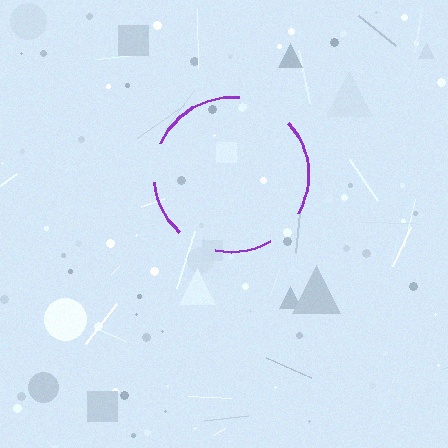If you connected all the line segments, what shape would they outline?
They would outline a circle.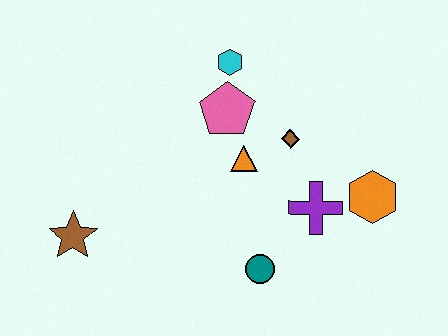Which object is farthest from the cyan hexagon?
The brown star is farthest from the cyan hexagon.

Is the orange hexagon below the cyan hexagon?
Yes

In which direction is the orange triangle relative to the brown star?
The orange triangle is to the right of the brown star.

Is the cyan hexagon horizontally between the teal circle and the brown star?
Yes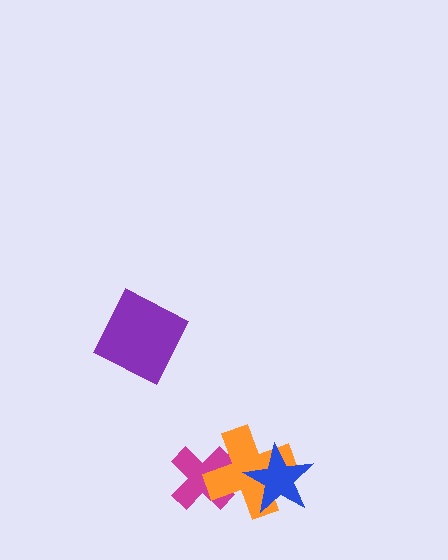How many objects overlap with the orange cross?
2 objects overlap with the orange cross.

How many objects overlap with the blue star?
1 object overlaps with the blue star.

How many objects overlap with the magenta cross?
1 object overlaps with the magenta cross.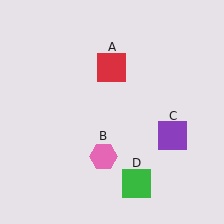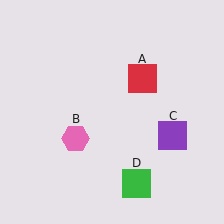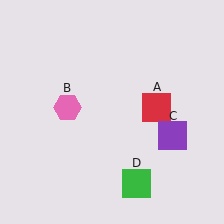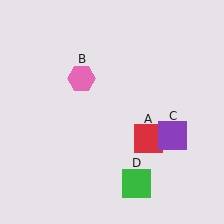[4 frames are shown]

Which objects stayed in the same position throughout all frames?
Purple square (object C) and green square (object D) remained stationary.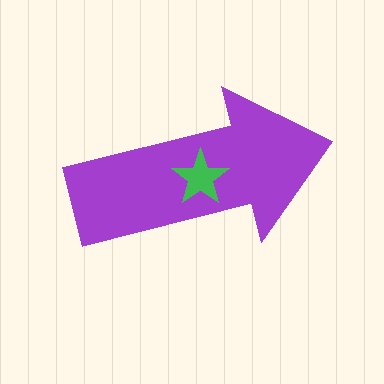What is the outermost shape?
The purple arrow.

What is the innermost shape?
The green star.